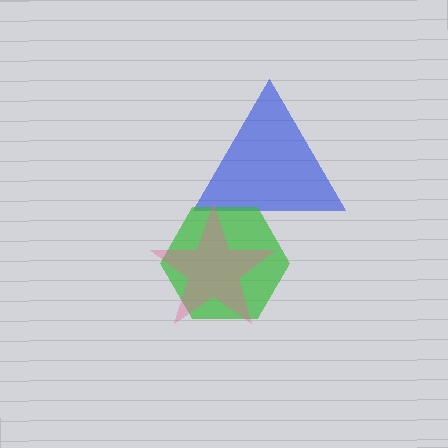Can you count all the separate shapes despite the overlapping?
Yes, there are 3 separate shapes.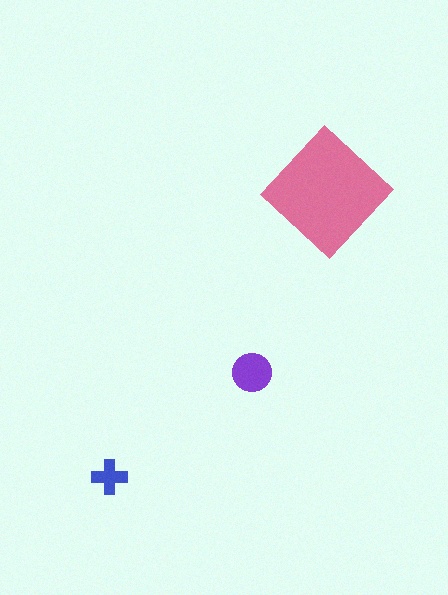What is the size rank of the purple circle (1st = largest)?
2nd.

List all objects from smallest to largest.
The blue cross, the purple circle, the pink diamond.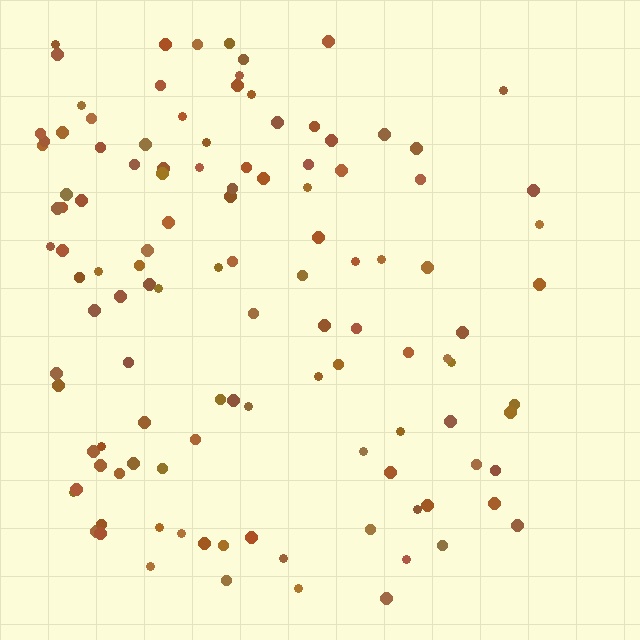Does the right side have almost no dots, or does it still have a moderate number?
Still a moderate number, just noticeably fewer than the left.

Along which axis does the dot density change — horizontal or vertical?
Horizontal.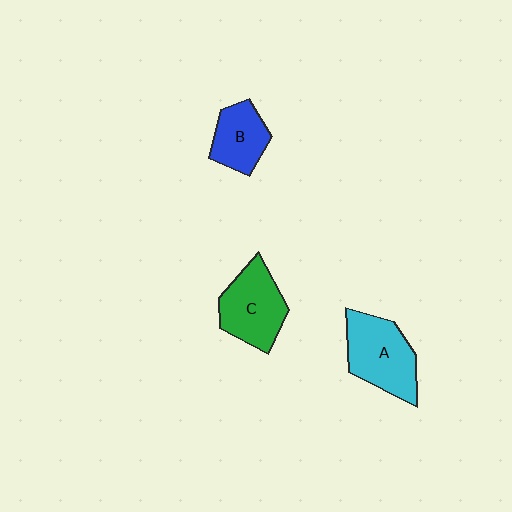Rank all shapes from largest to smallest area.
From largest to smallest: A (cyan), C (green), B (blue).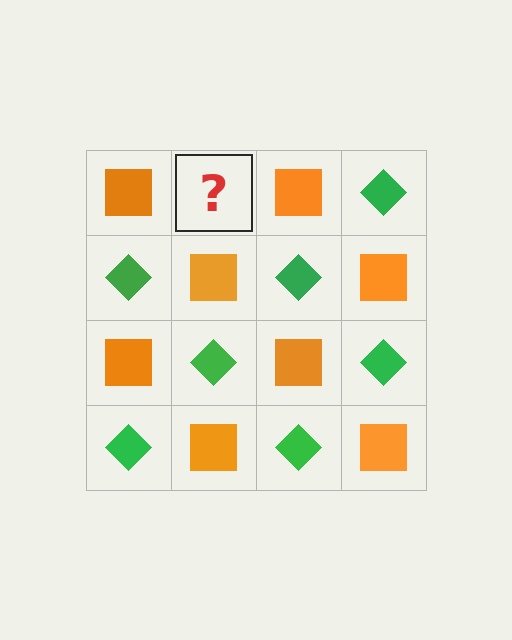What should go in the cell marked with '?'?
The missing cell should contain a green diamond.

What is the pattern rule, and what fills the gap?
The rule is that it alternates orange square and green diamond in a checkerboard pattern. The gap should be filled with a green diamond.